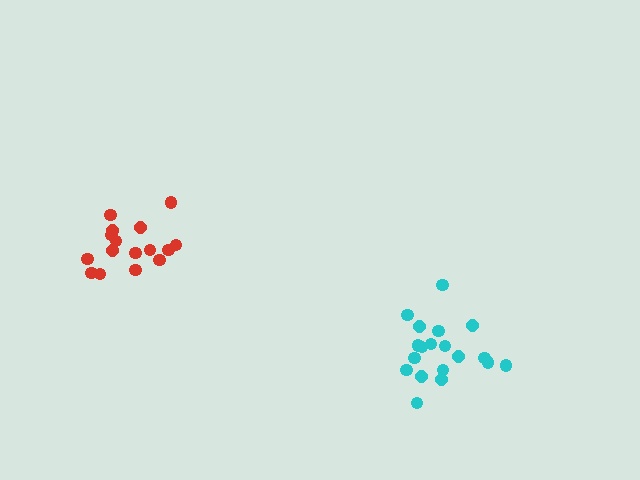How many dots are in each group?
Group 1: 16 dots, Group 2: 19 dots (35 total).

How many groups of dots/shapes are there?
There are 2 groups.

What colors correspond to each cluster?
The clusters are colored: red, cyan.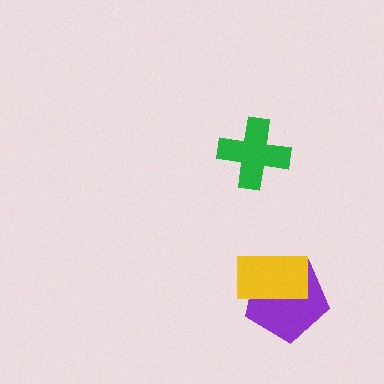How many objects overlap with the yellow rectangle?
1 object overlaps with the yellow rectangle.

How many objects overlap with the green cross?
0 objects overlap with the green cross.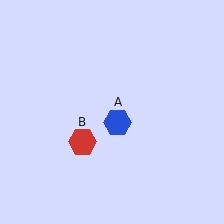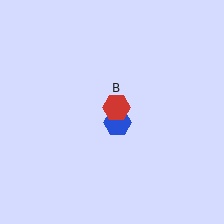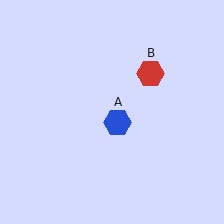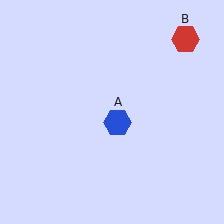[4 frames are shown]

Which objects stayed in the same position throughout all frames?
Blue hexagon (object A) remained stationary.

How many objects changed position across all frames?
1 object changed position: red hexagon (object B).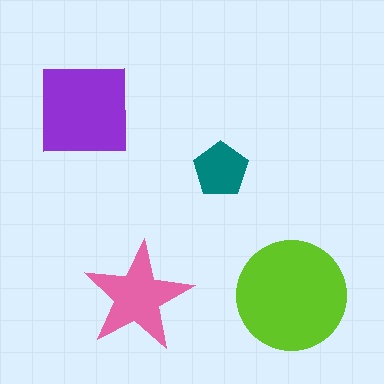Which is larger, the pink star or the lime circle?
The lime circle.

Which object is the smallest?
The teal pentagon.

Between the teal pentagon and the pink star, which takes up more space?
The pink star.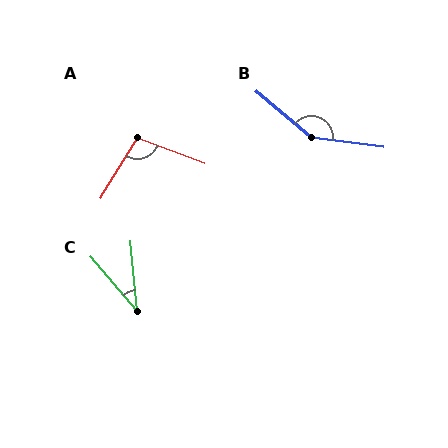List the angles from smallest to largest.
C (35°), A (100°), B (147°).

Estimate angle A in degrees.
Approximately 100 degrees.